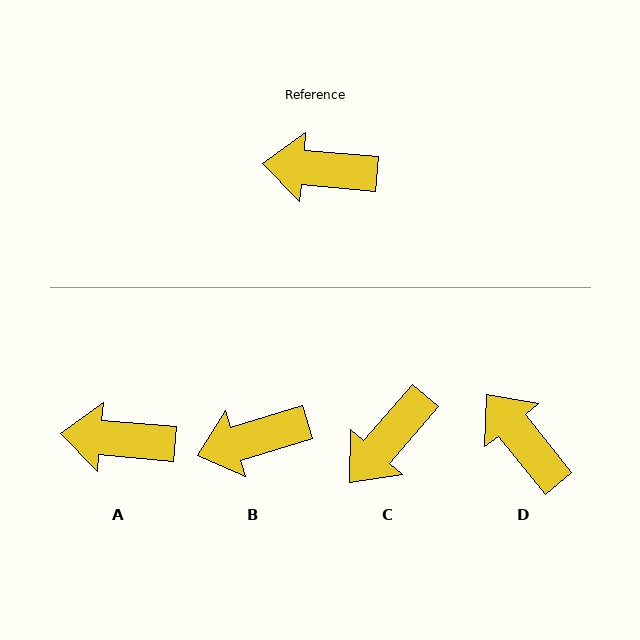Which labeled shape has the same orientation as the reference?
A.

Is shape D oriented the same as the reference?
No, it is off by about 46 degrees.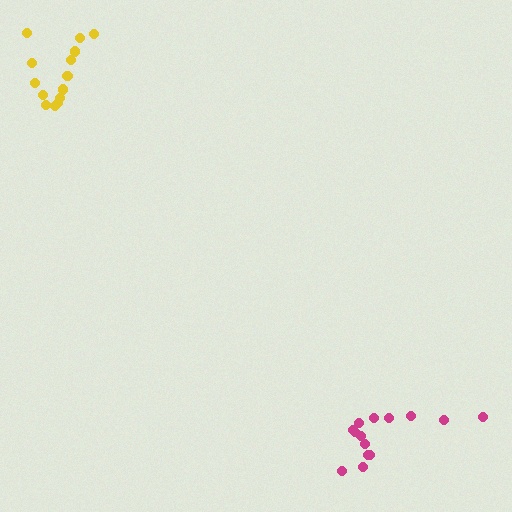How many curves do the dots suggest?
There are 2 distinct paths.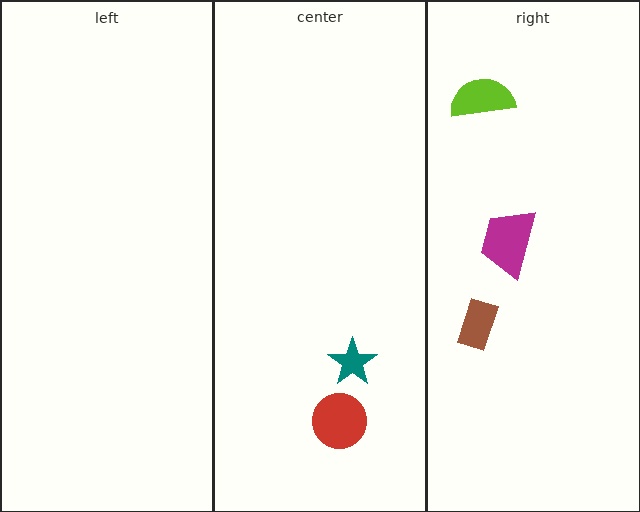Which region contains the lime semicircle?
The right region.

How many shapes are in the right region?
3.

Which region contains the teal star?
The center region.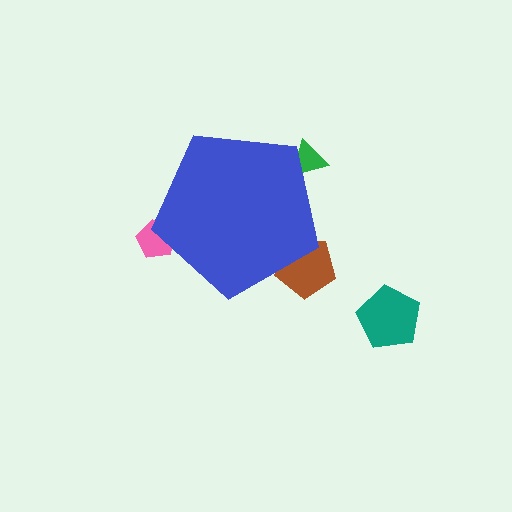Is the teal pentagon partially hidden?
No, the teal pentagon is fully visible.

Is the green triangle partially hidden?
Yes, the green triangle is partially hidden behind the blue pentagon.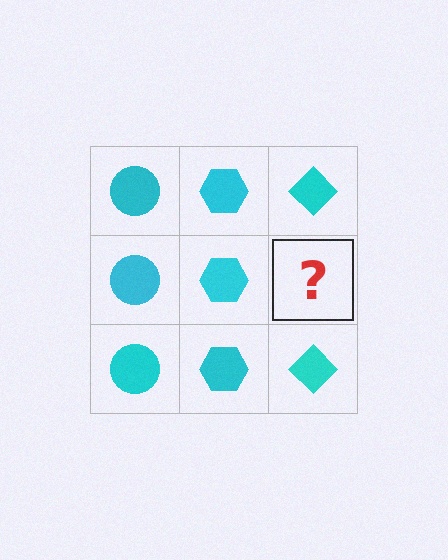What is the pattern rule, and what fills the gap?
The rule is that each column has a consistent shape. The gap should be filled with a cyan diamond.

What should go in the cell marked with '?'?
The missing cell should contain a cyan diamond.